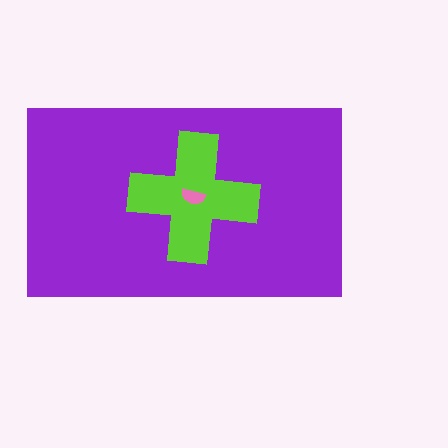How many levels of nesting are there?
3.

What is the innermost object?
The pink semicircle.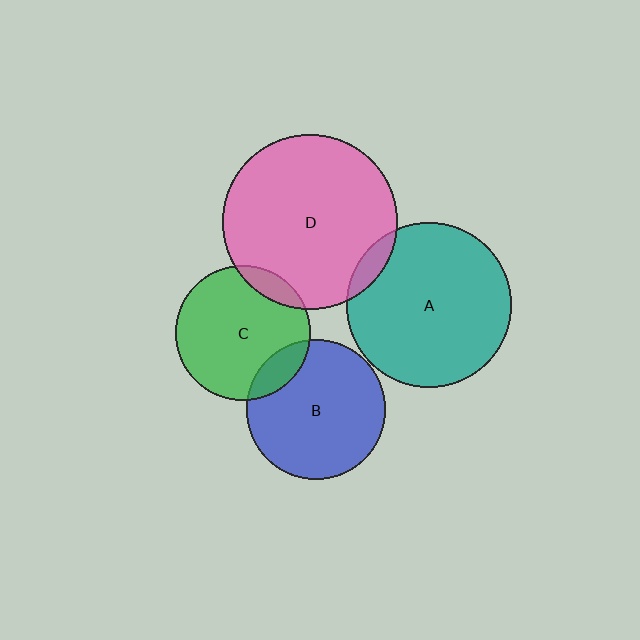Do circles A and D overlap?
Yes.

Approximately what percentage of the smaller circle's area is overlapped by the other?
Approximately 5%.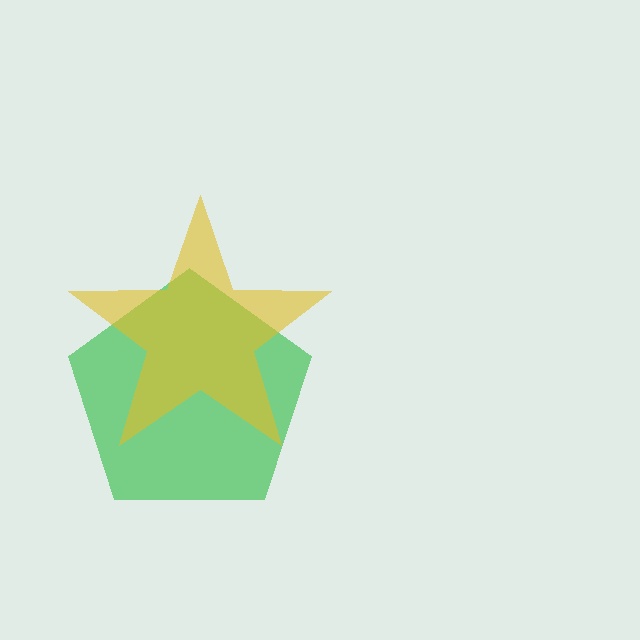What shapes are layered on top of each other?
The layered shapes are: a green pentagon, a yellow star.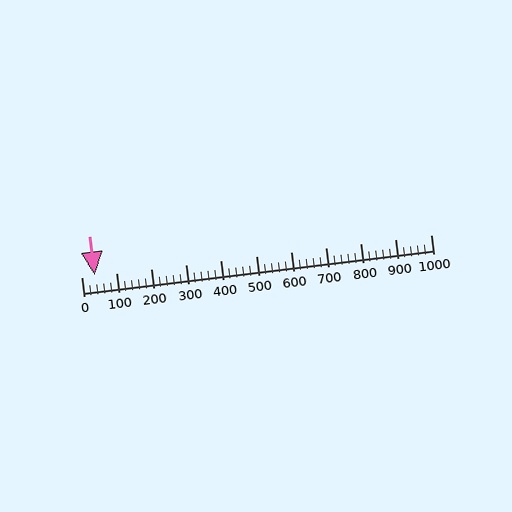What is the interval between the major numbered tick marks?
The major tick marks are spaced 100 units apart.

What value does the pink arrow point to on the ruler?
The pink arrow points to approximately 38.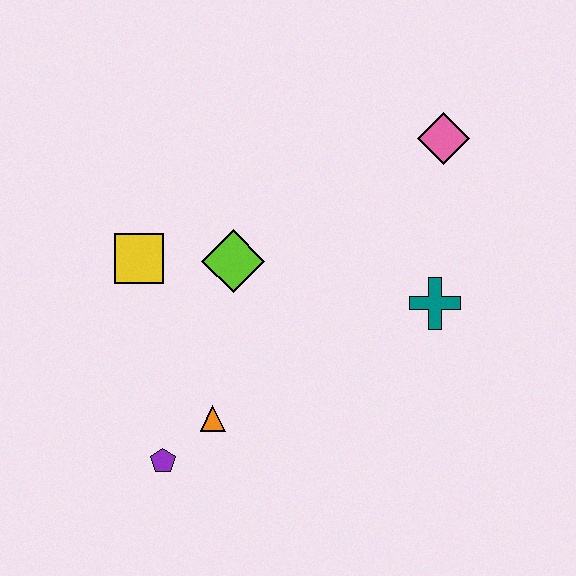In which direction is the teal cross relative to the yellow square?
The teal cross is to the right of the yellow square.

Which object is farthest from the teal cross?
The purple pentagon is farthest from the teal cross.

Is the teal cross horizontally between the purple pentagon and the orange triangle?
No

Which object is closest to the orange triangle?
The purple pentagon is closest to the orange triangle.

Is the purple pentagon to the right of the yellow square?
Yes